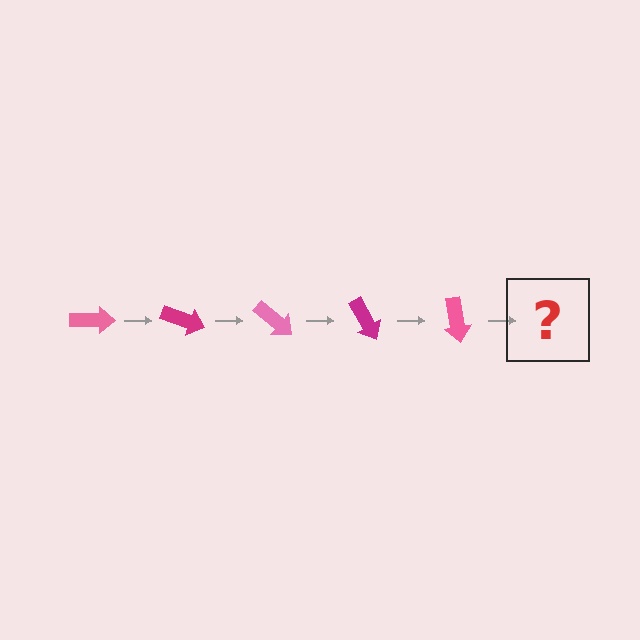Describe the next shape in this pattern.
It should be a magenta arrow, rotated 100 degrees from the start.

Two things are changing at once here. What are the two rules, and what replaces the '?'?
The two rules are that it rotates 20 degrees each step and the color cycles through pink and magenta. The '?' should be a magenta arrow, rotated 100 degrees from the start.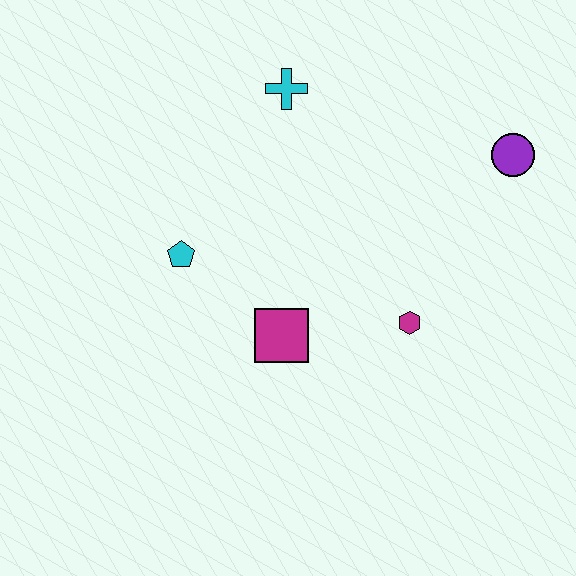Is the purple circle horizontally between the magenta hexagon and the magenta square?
No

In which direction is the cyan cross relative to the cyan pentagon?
The cyan cross is above the cyan pentagon.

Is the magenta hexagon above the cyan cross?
No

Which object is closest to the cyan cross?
The cyan pentagon is closest to the cyan cross.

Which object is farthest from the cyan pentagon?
The purple circle is farthest from the cyan pentagon.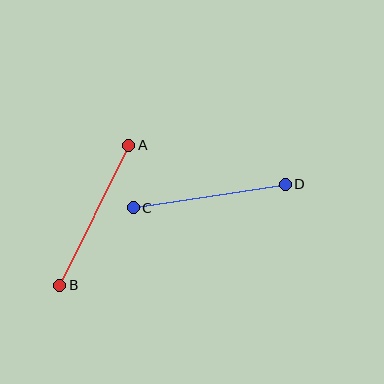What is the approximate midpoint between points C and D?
The midpoint is at approximately (209, 196) pixels.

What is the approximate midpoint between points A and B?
The midpoint is at approximately (94, 215) pixels.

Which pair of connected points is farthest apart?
Points A and B are farthest apart.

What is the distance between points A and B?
The distance is approximately 156 pixels.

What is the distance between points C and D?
The distance is approximately 154 pixels.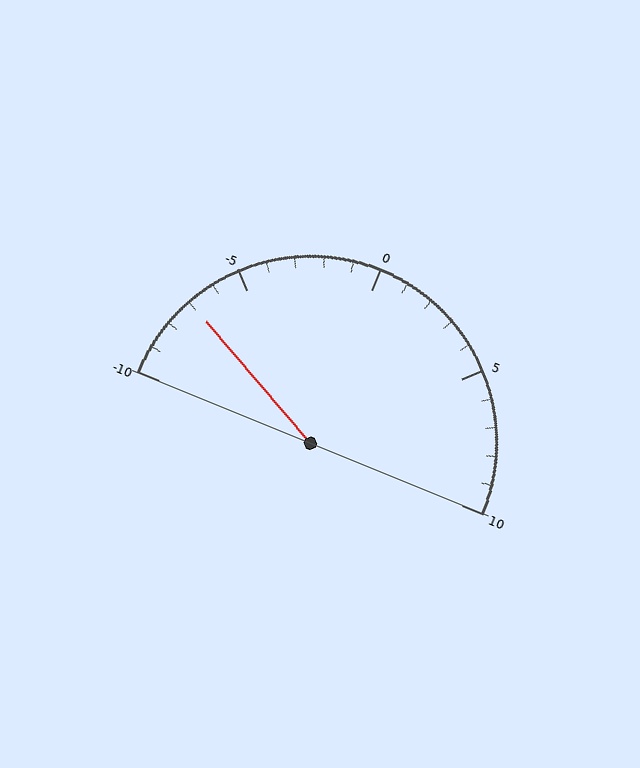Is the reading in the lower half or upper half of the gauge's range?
The reading is in the lower half of the range (-10 to 10).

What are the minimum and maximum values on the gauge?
The gauge ranges from -10 to 10.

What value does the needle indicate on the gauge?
The needle indicates approximately -7.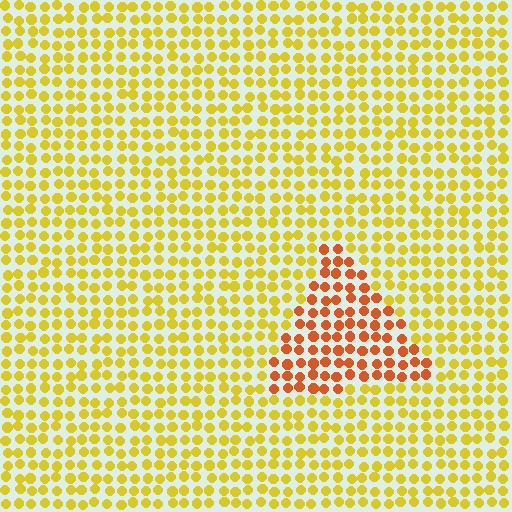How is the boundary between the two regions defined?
The boundary is defined purely by a slight shift in hue (about 38 degrees). Spacing, size, and orientation are identical on both sides.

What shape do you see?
I see a triangle.